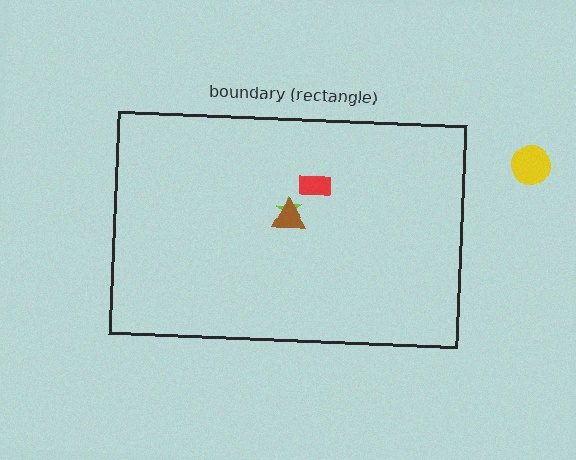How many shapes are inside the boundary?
3 inside, 1 outside.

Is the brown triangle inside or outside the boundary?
Inside.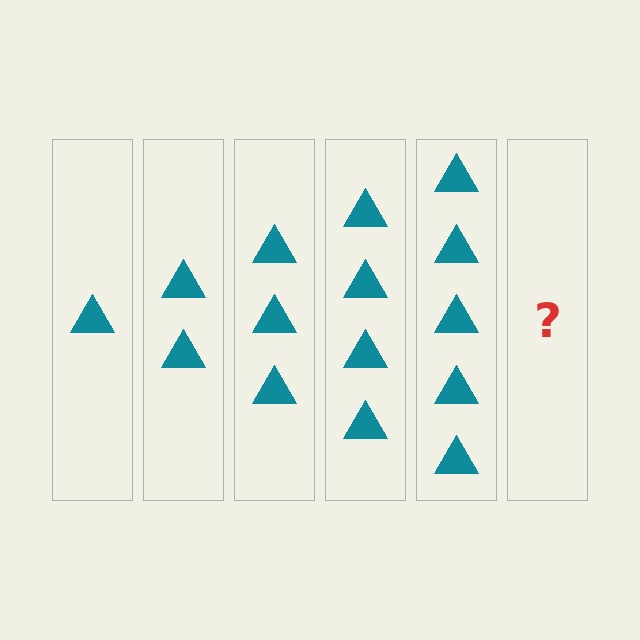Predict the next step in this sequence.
The next step is 6 triangles.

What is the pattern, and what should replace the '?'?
The pattern is that each step adds one more triangle. The '?' should be 6 triangles.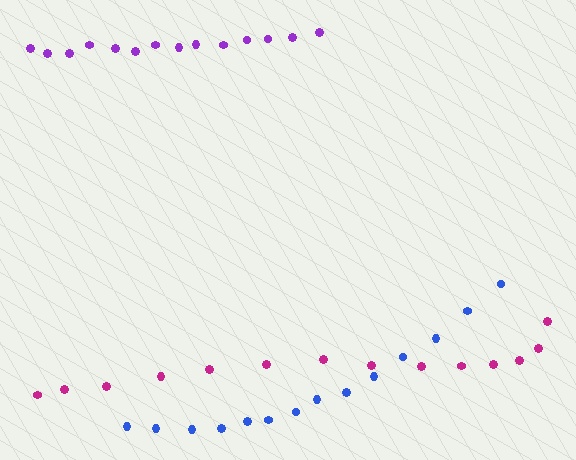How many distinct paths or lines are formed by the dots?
There are 3 distinct paths.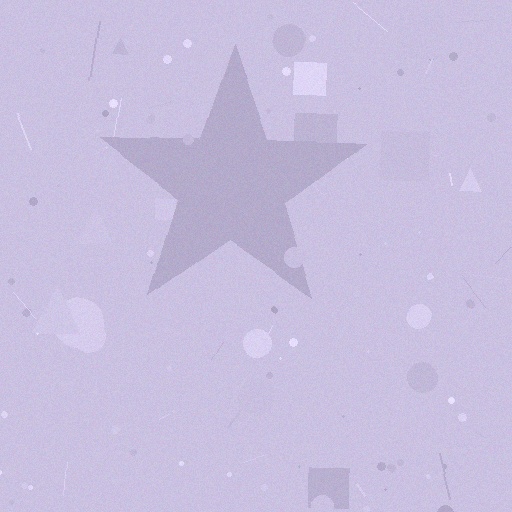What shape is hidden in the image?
A star is hidden in the image.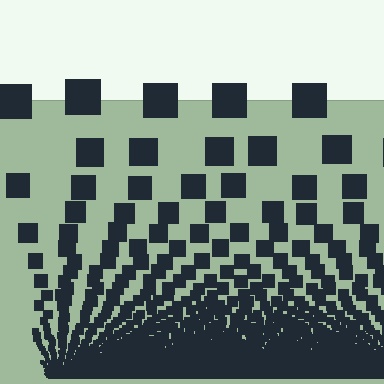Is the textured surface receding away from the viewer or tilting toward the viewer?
The surface appears to tilt toward the viewer. Texture elements get larger and sparser toward the top.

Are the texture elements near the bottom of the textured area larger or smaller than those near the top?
Smaller. The gradient is inverted — elements near the bottom are smaller and denser.